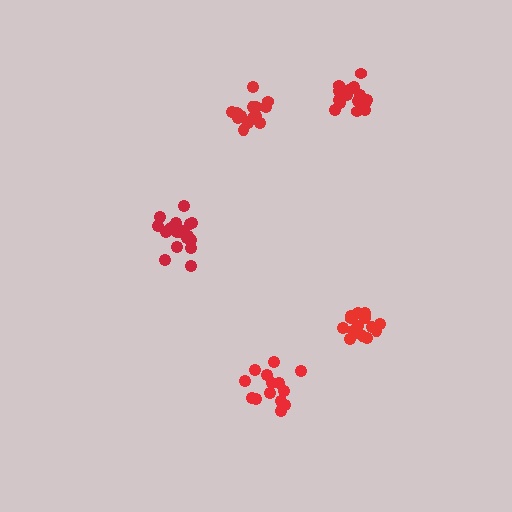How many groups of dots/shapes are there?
There are 5 groups.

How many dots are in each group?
Group 1: 17 dots, Group 2: 17 dots, Group 3: 20 dots, Group 4: 17 dots, Group 5: 14 dots (85 total).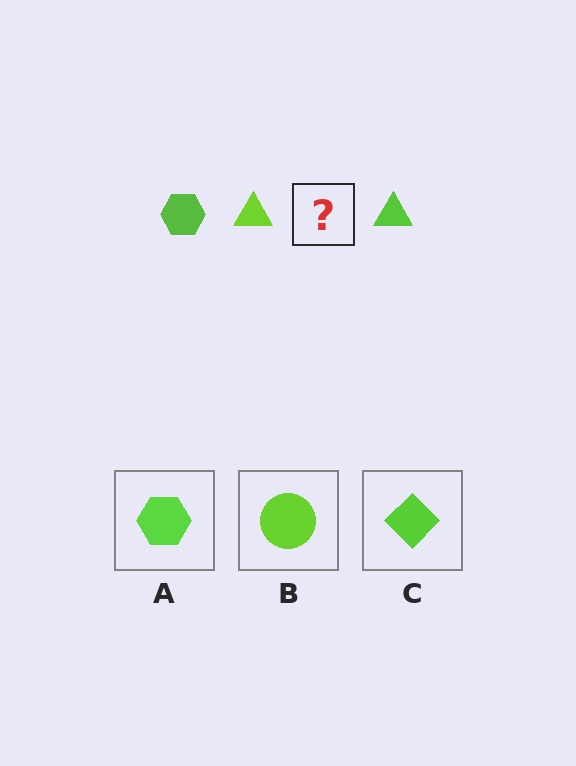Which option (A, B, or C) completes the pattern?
A.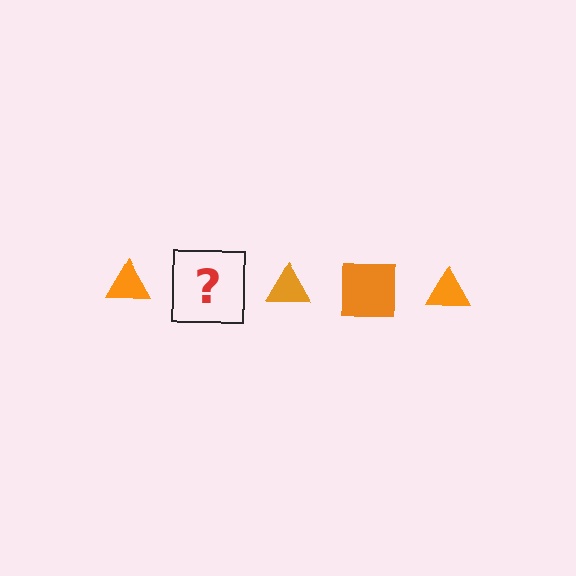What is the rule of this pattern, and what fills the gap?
The rule is that the pattern cycles through triangle, square shapes in orange. The gap should be filled with an orange square.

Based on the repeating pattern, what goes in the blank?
The blank should be an orange square.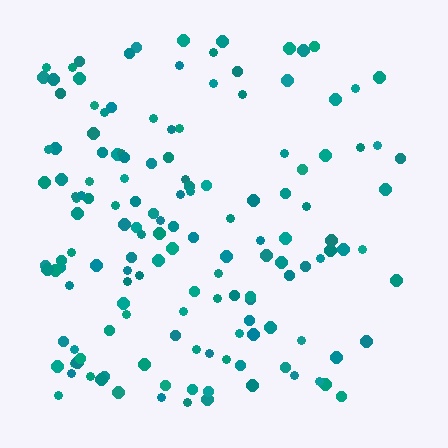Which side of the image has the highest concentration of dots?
The left.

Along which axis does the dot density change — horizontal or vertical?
Horizontal.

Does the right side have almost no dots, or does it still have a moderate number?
Still a moderate number, just noticeably fewer than the left.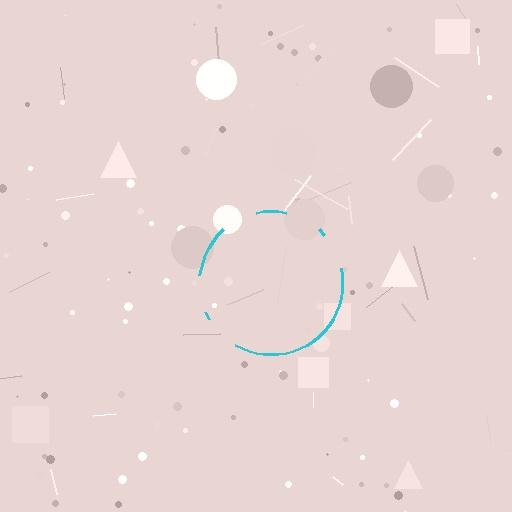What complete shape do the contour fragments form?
The contour fragments form a circle.